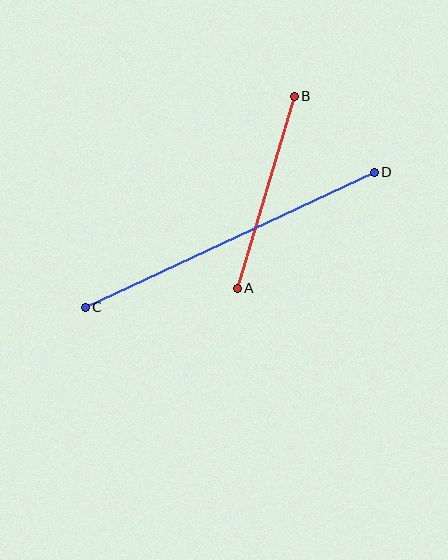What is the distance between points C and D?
The distance is approximately 319 pixels.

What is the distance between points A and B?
The distance is approximately 201 pixels.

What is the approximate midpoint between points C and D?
The midpoint is at approximately (230, 240) pixels.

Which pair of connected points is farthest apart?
Points C and D are farthest apart.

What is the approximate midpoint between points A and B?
The midpoint is at approximately (266, 192) pixels.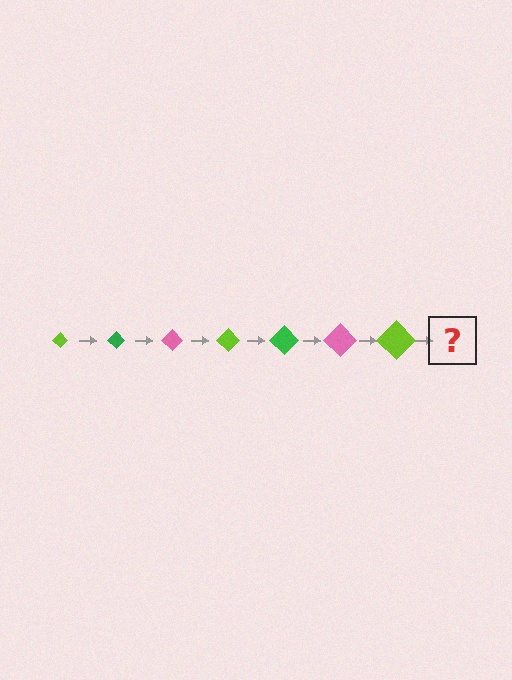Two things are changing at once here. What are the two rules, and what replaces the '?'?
The two rules are that the diamond grows larger each step and the color cycles through lime, green, and pink. The '?' should be a green diamond, larger than the previous one.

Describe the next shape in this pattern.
It should be a green diamond, larger than the previous one.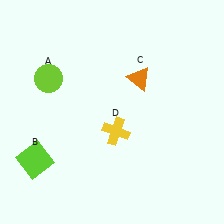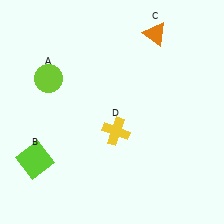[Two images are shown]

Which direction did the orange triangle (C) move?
The orange triangle (C) moved up.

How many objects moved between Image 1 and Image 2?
1 object moved between the two images.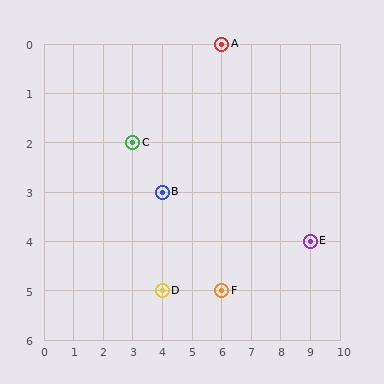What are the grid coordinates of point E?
Point E is at grid coordinates (9, 4).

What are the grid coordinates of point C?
Point C is at grid coordinates (3, 2).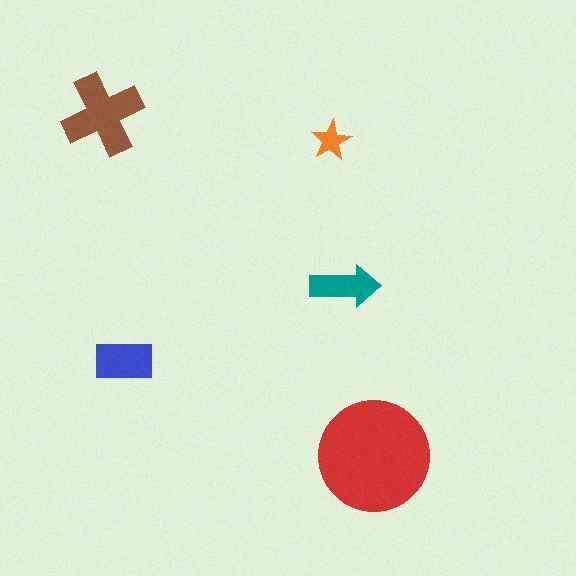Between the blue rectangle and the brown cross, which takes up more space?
The brown cross.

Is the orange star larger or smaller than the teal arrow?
Smaller.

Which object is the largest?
The red circle.